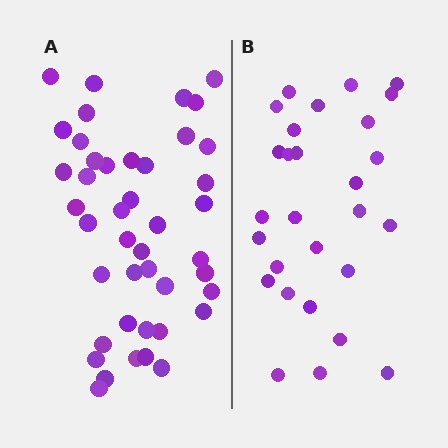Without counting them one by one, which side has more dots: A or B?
Region A (the left region) has more dots.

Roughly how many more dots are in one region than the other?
Region A has approximately 15 more dots than region B.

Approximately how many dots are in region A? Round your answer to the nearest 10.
About 40 dots. (The exact count is 43, which rounds to 40.)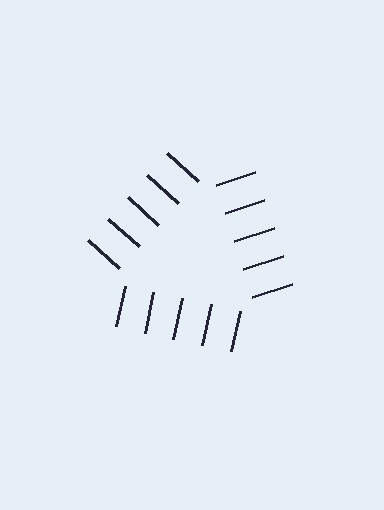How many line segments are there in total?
15 — 5 along each of the 3 edges.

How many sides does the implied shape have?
3 sides — the line-ends trace a triangle.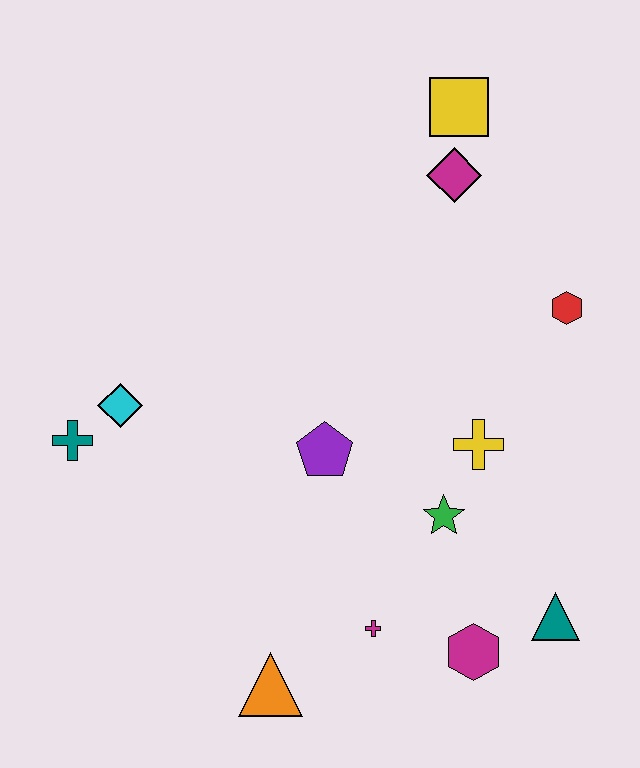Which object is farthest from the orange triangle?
The yellow square is farthest from the orange triangle.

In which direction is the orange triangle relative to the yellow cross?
The orange triangle is below the yellow cross.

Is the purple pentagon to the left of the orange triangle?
No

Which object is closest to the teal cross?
The cyan diamond is closest to the teal cross.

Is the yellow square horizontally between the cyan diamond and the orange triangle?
No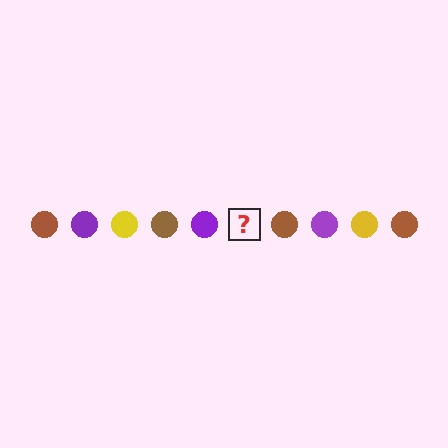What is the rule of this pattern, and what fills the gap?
The rule is that the pattern cycles through brown, purple, yellow circles. The gap should be filled with a yellow circle.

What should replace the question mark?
The question mark should be replaced with a yellow circle.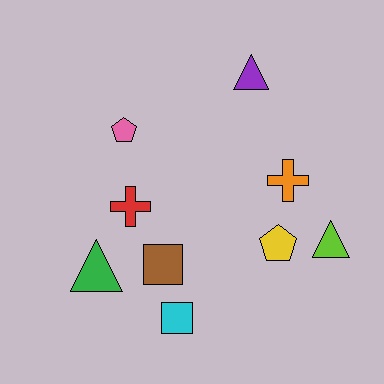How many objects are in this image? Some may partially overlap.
There are 9 objects.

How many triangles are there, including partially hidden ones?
There are 3 triangles.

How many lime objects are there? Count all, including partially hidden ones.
There is 1 lime object.